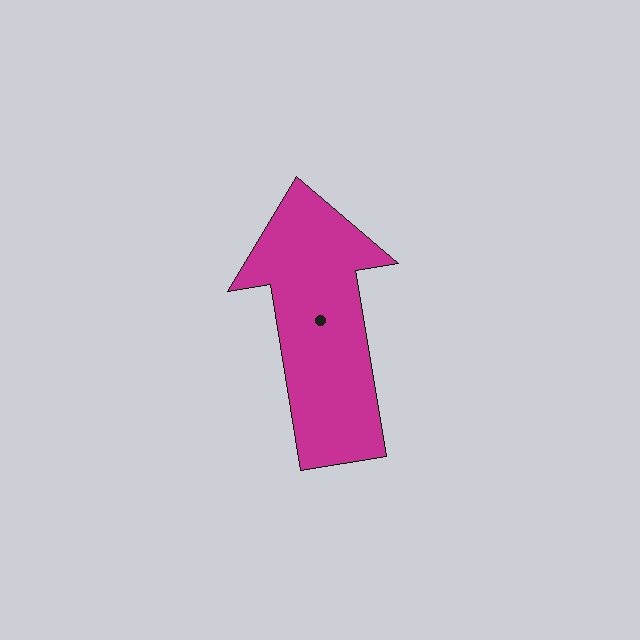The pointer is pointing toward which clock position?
Roughly 12 o'clock.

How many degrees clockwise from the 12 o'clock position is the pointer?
Approximately 351 degrees.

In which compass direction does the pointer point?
North.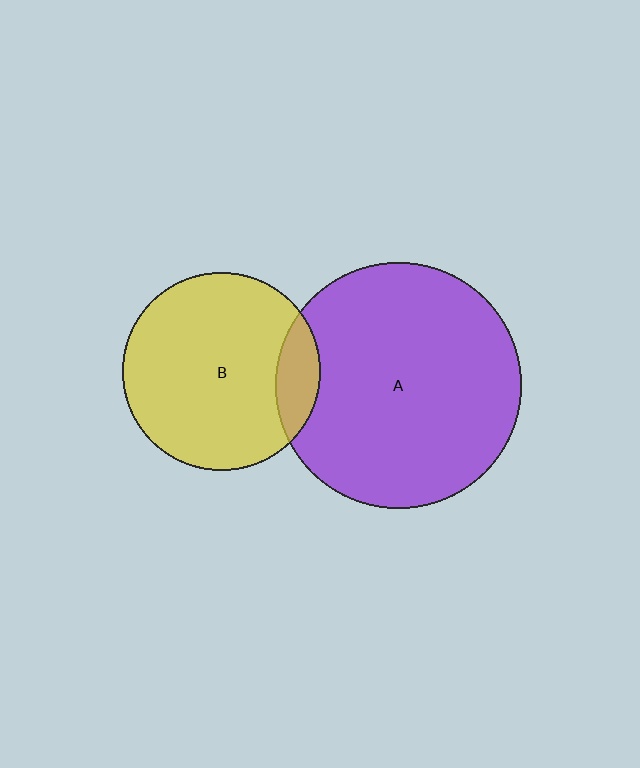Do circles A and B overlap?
Yes.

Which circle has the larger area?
Circle A (purple).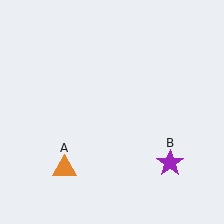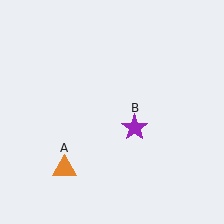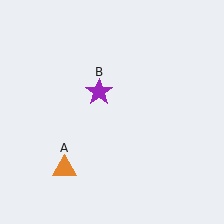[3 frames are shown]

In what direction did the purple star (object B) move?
The purple star (object B) moved up and to the left.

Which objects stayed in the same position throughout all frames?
Orange triangle (object A) remained stationary.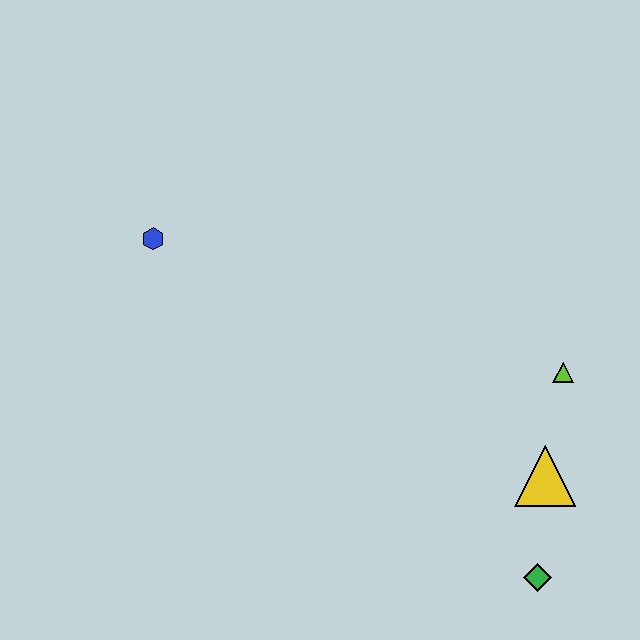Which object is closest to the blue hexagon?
The lime triangle is closest to the blue hexagon.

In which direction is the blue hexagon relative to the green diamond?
The blue hexagon is to the left of the green diamond.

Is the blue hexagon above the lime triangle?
Yes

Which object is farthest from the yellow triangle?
The blue hexagon is farthest from the yellow triangle.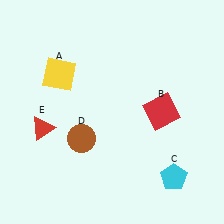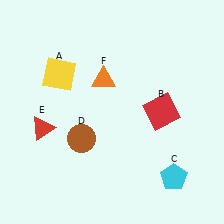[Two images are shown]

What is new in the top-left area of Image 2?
An orange triangle (F) was added in the top-left area of Image 2.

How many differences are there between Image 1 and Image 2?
There is 1 difference between the two images.